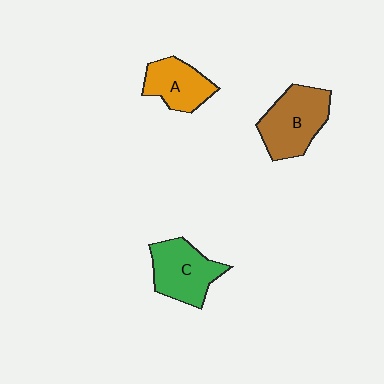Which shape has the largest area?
Shape B (brown).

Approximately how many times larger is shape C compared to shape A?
Approximately 1.2 times.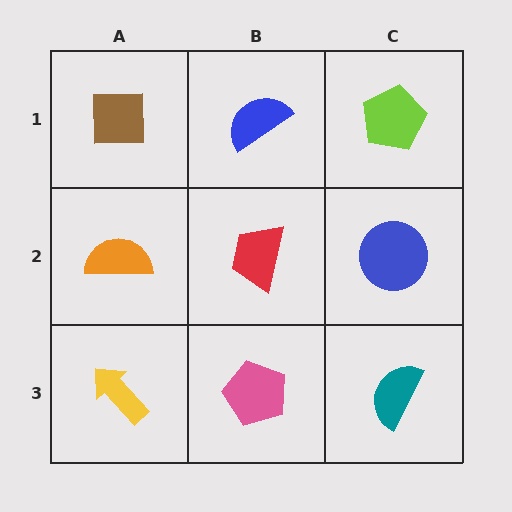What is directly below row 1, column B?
A red trapezoid.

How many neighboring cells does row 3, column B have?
3.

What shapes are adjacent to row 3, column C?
A blue circle (row 2, column C), a pink pentagon (row 3, column B).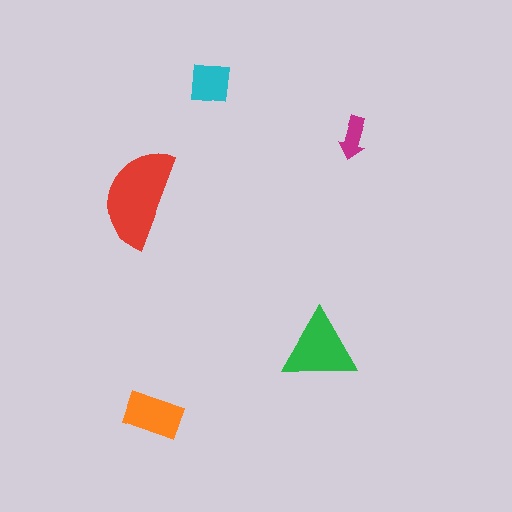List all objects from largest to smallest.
The red semicircle, the green triangle, the orange rectangle, the cyan square, the magenta arrow.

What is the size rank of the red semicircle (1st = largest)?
1st.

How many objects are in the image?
There are 5 objects in the image.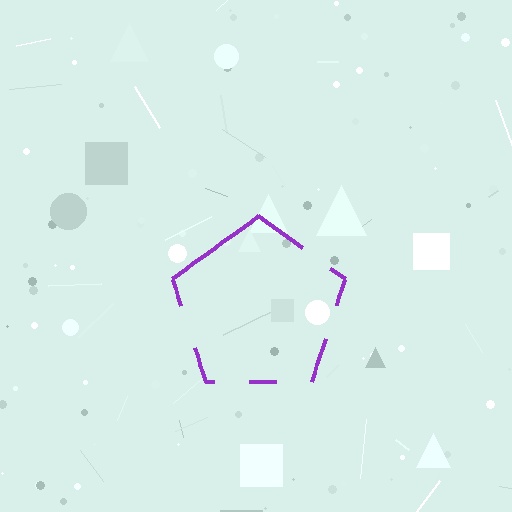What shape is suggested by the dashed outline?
The dashed outline suggests a pentagon.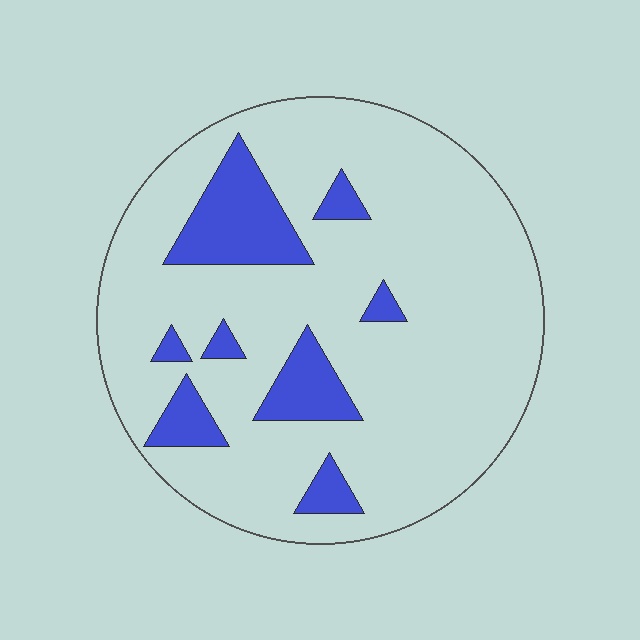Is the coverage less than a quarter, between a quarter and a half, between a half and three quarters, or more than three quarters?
Less than a quarter.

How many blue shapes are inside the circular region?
8.